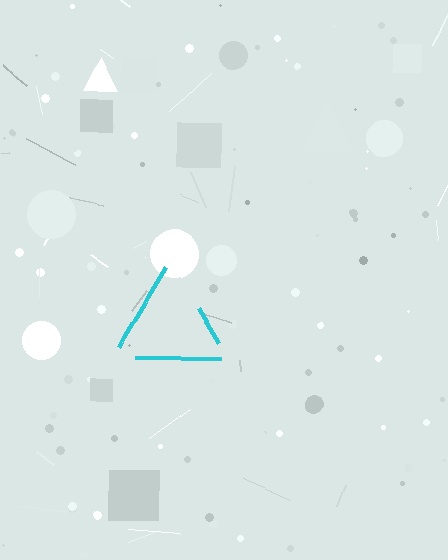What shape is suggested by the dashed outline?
The dashed outline suggests a triangle.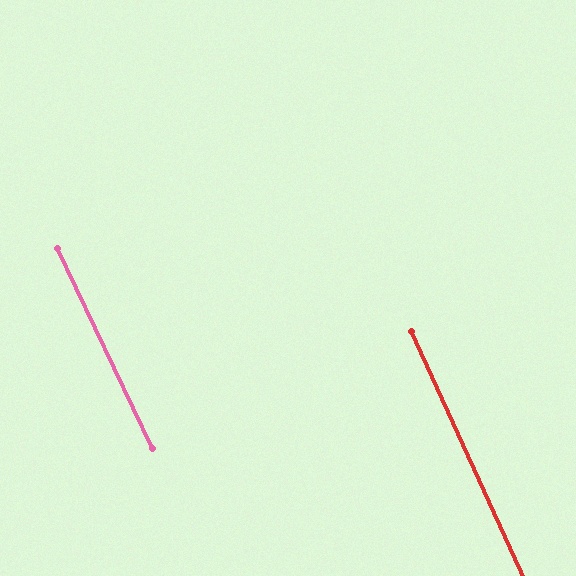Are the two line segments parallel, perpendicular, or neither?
Parallel — their directions differ by only 1.1°.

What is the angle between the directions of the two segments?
Approximately 1 degree.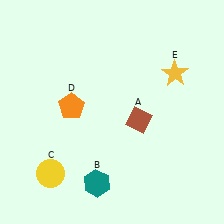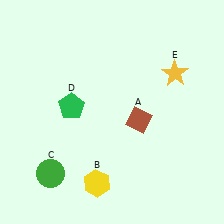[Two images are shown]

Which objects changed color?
B changed from teal to yellow. C changed from yellow to green. D changed from orange to green.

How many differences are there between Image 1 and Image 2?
There are 3 differences between the two images.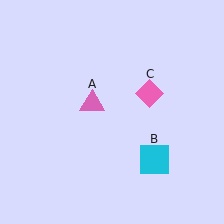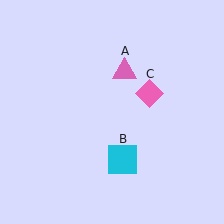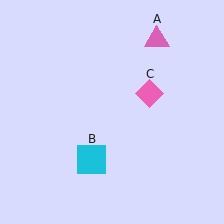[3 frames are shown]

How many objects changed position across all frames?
2 objects changed position: pink triangle (object A), cyan square (object B).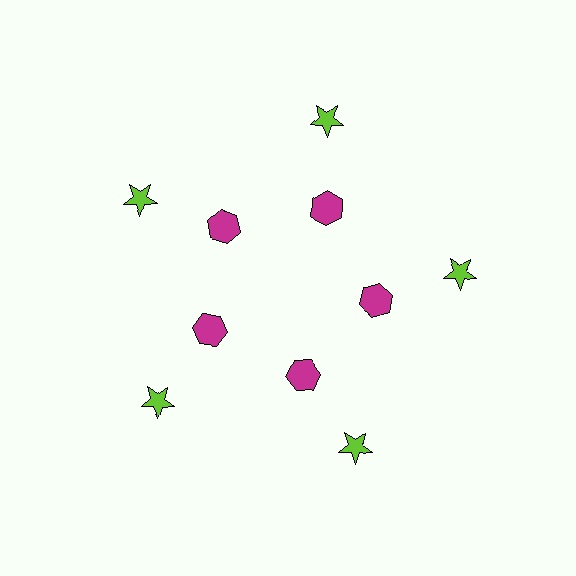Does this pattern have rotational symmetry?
Yes, this pattern has 5-fold rotational symmetry. It looks the same after rotating 72 degrees around the center.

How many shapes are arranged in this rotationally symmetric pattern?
There are 10 shapes, arranged in 5 groups of 2.